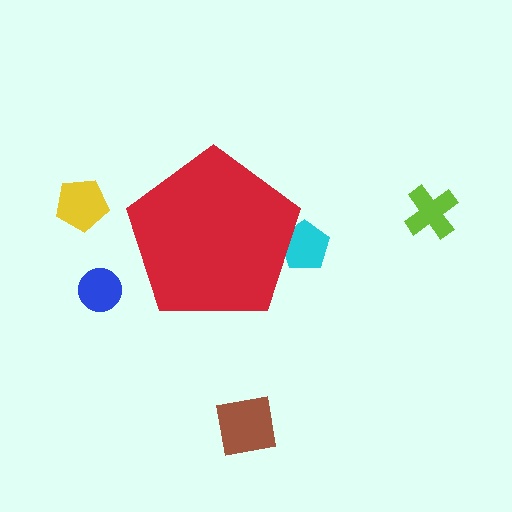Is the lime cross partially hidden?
No, the lime cross is fully visible.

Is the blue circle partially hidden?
No, the blue circle is fully visible.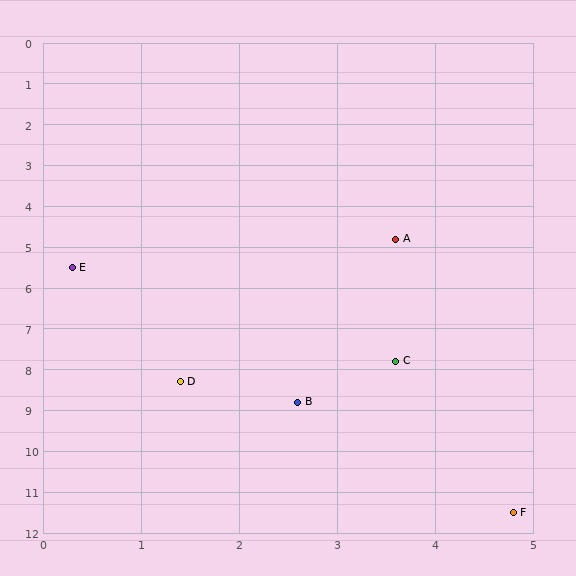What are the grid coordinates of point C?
Point C is at approximately (3.6, 7.8).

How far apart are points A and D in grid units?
Points A and D are about 4.1 grid units apart.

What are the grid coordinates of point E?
Point E is at approximately (0.3, 5.5).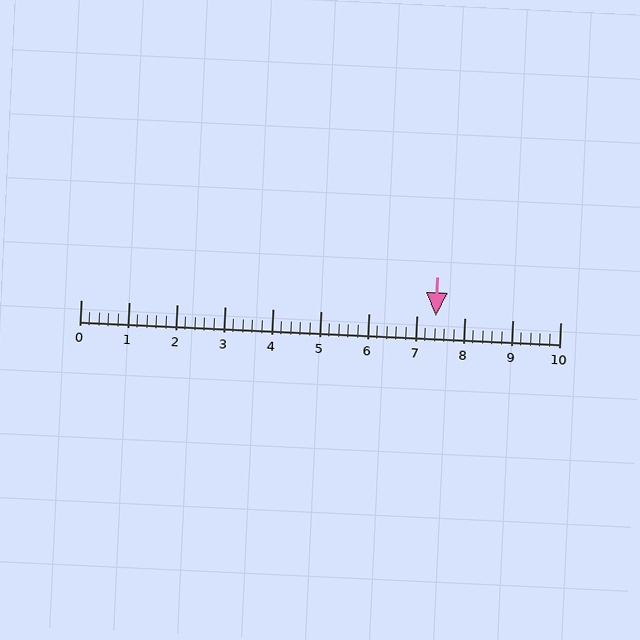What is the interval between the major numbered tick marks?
The major tick marks are spaced 1 units apart.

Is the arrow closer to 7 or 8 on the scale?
The arrow is closer to 7.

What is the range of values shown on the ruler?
The ruler shows values from 0 to 10.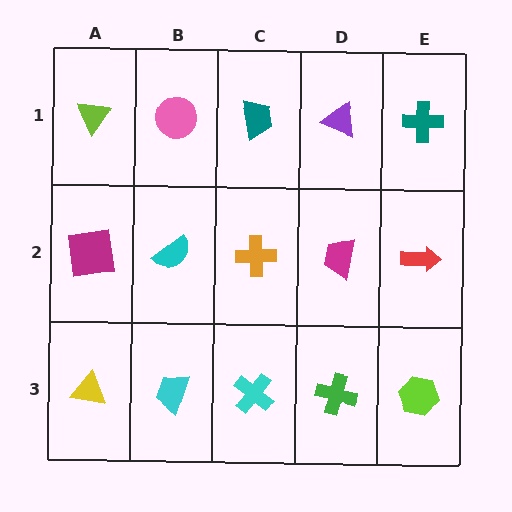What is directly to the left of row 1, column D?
A teal trapezoid.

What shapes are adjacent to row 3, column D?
A magenta trapezoid (row 2, column D), a cyan cross (row 3, column C), a lime hexagon (row 3, column E).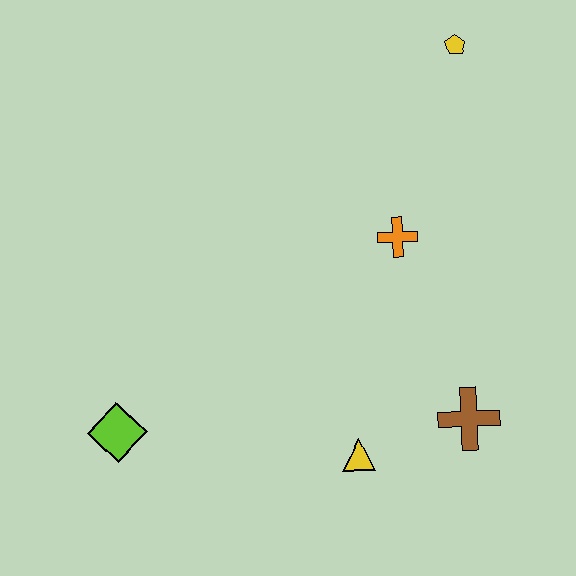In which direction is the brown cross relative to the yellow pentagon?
The brown cross is below the yellow pentagon.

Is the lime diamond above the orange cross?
No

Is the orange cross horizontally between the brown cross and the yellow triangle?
Yes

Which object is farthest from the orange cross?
The lime diamond is farthest from the orange cross.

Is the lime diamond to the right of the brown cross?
No